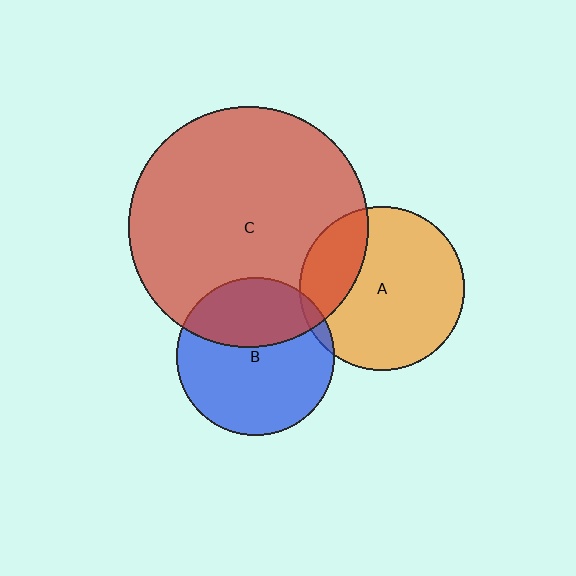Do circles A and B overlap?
Yes.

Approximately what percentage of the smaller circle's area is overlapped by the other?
Approximately 5%.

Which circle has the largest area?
Circle C (red).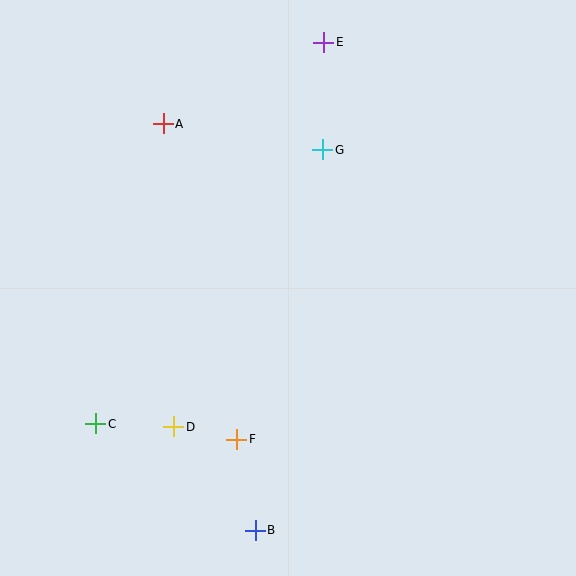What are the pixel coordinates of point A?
Point A is at (163, 124).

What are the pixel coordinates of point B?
Point B is at (255, 530).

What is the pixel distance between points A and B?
The distance between A and B is 416 pixels.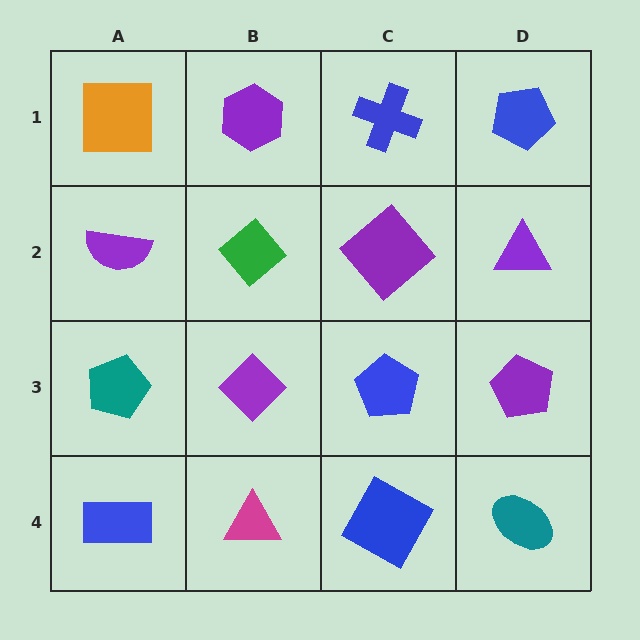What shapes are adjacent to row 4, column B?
A purple diamond (row 3, column B), a blue rectangle (row 4, column A), a blue square (row 4, column C).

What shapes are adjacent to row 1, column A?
A purple semicircle (row 2, column A), a purple hexagon (row 1, column B).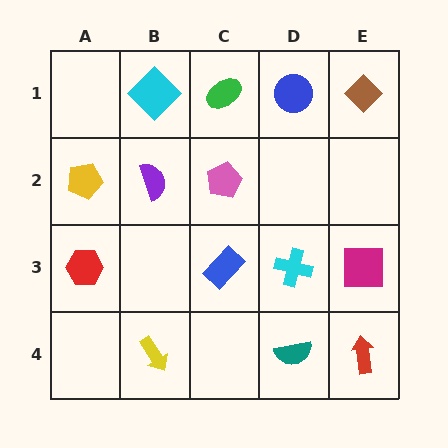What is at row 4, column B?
A yellow arrow.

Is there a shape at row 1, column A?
No, that cell is empty.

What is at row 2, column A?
A yellow pentagon.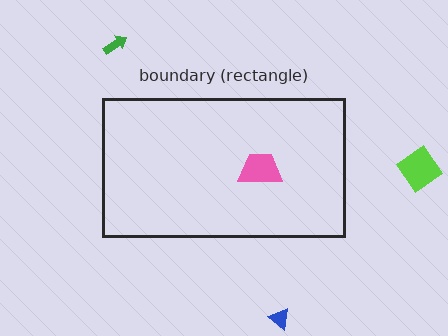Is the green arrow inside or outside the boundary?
Outside.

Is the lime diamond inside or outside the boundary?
Outside.